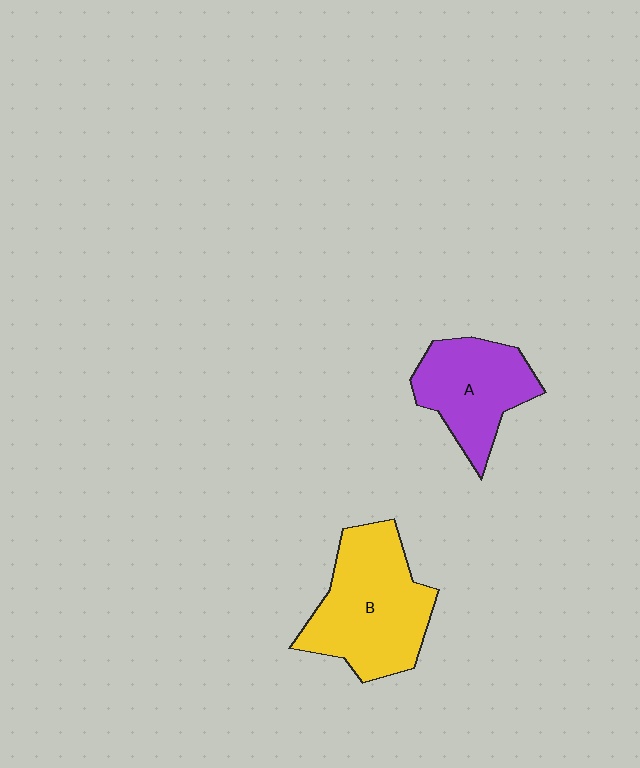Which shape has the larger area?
Shape B (yellow).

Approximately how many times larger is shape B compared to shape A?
Approximately 1.4 times.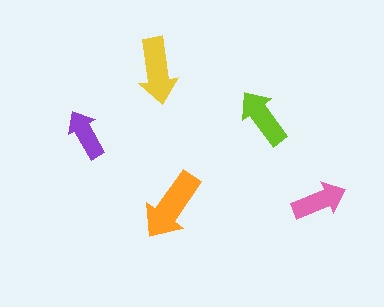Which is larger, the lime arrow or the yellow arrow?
The yellow one.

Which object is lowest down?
The orange arrow is bottommost.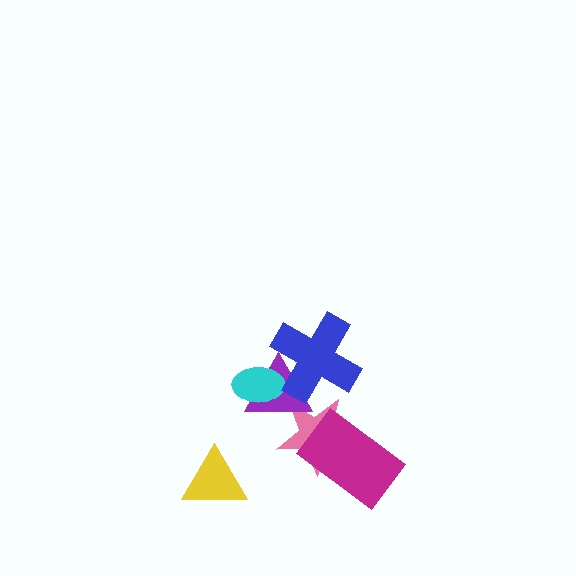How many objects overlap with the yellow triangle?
0 objects overlap with the yellow triangle.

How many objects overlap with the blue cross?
3 objects overlap with the blue cross.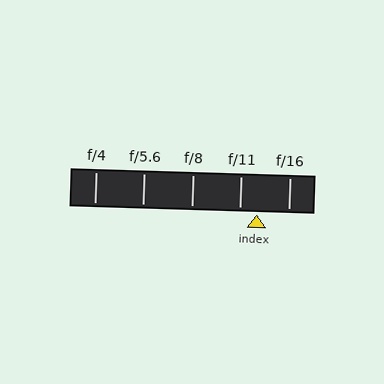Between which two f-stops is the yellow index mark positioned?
The index mark is between f/11 and f/16.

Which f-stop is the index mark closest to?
The index mark is closest to f/11.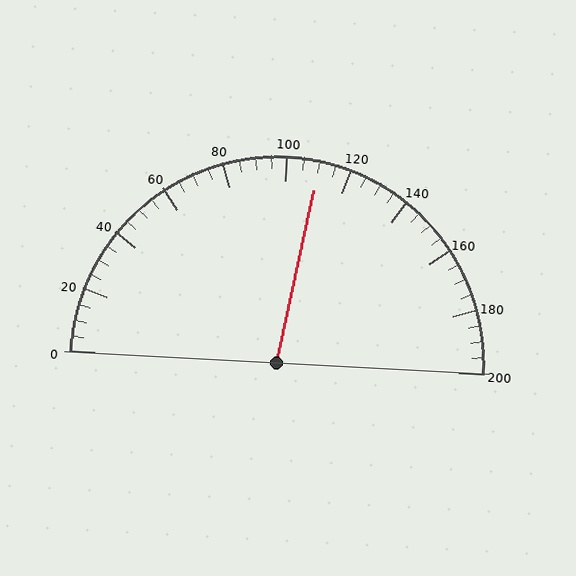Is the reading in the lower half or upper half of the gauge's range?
The reading is in the upper half of the range (0 to 200).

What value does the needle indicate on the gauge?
The needle indicates approximately 110.